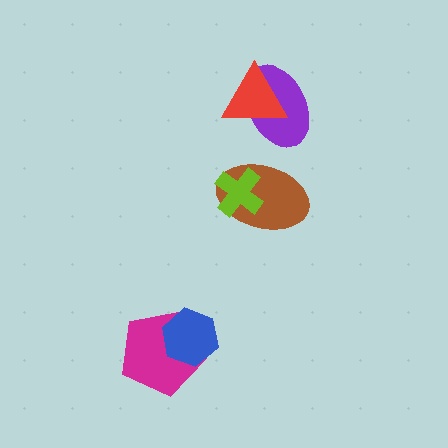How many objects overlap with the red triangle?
1 object overlaps with the red triangle.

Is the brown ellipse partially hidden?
Yes, it is partially covered by another shape.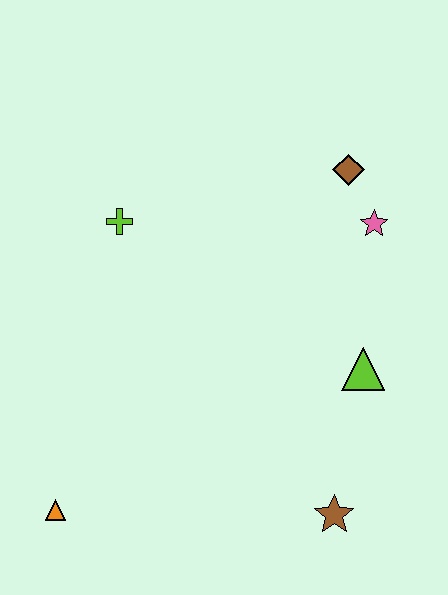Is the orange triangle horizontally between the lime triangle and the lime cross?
No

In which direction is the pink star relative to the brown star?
The pink star is above the brown star.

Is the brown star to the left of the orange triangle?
No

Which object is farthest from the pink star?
The orange triangle is farthest from the pink star.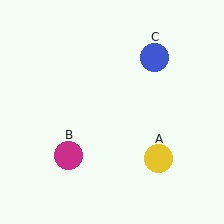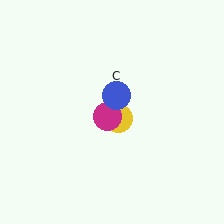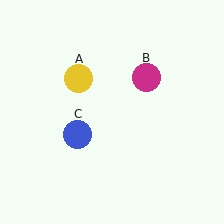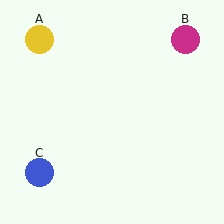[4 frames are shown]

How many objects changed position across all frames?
3 objects changed position: yellow circle (object A), magenta circle (object B), blue circle (object C).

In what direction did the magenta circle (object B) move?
The magenta circle (object B) moved up and to the right.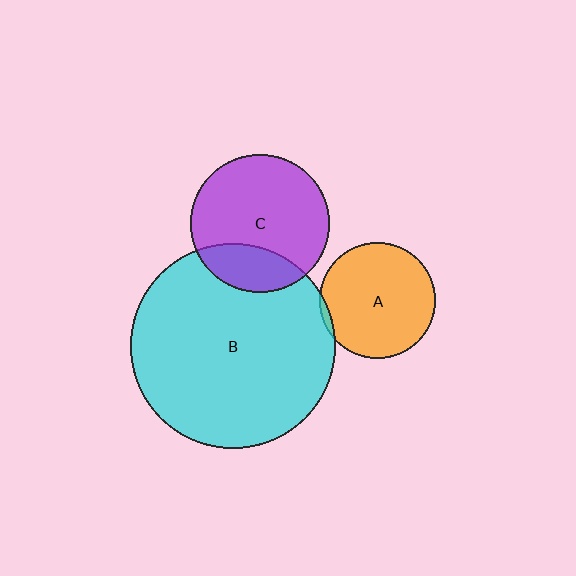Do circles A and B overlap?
Yes.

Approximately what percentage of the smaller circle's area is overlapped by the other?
Approximately 5%.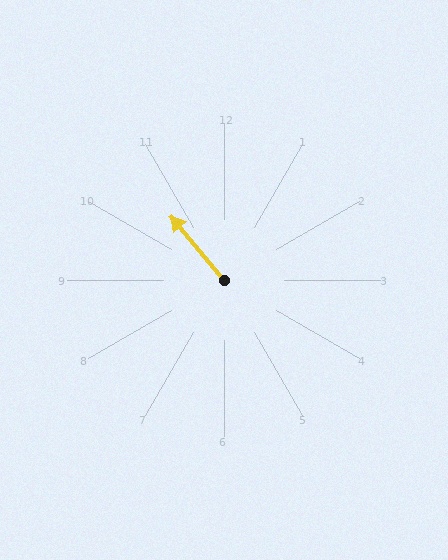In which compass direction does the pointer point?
Northwest.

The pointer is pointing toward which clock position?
Roughly 11 o'clock.